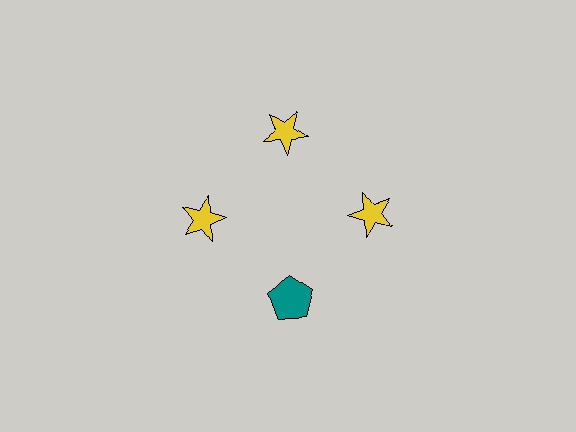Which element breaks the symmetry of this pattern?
The teal pentagon at roughly the 6 o'clock position breaks the symmetry. All other shapes are yellow stars.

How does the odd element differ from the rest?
It differs in both color (teal instead of yellow) and shape (pentagon instead of star).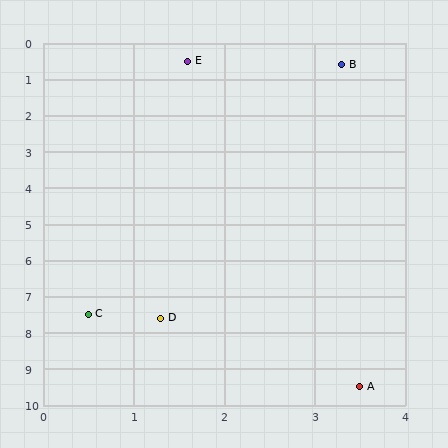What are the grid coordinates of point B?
Point B is at approximately (3.3, 0.6).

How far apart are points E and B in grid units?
Points E and B are about 1.7 grid units apart.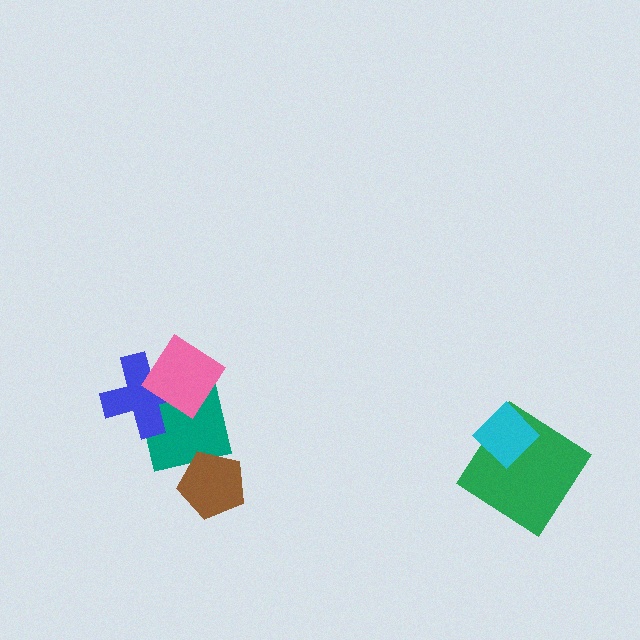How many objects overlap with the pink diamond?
2 objects overlap with the pink diamond.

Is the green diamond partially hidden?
Yes, it is partially covered by another shape.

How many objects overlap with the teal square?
3 objects overlap with the teal square.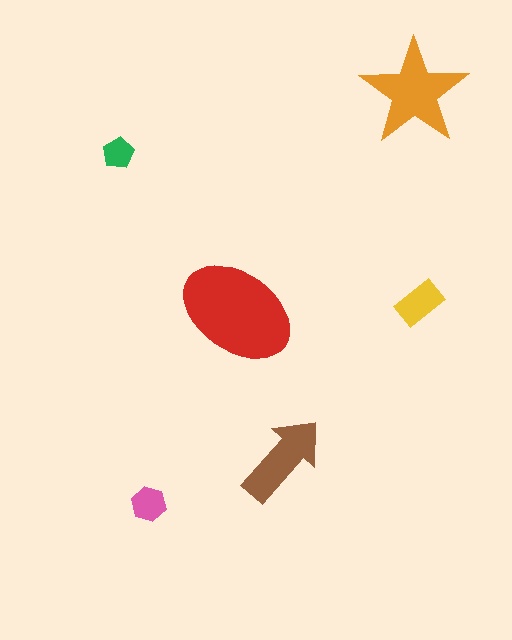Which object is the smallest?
The green pentagon.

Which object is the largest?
The red ellipse.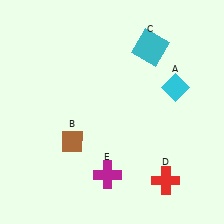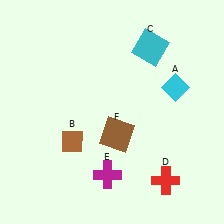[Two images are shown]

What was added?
A brown square (F) was added in Image 2.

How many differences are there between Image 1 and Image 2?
There is 1 difference between the two images.